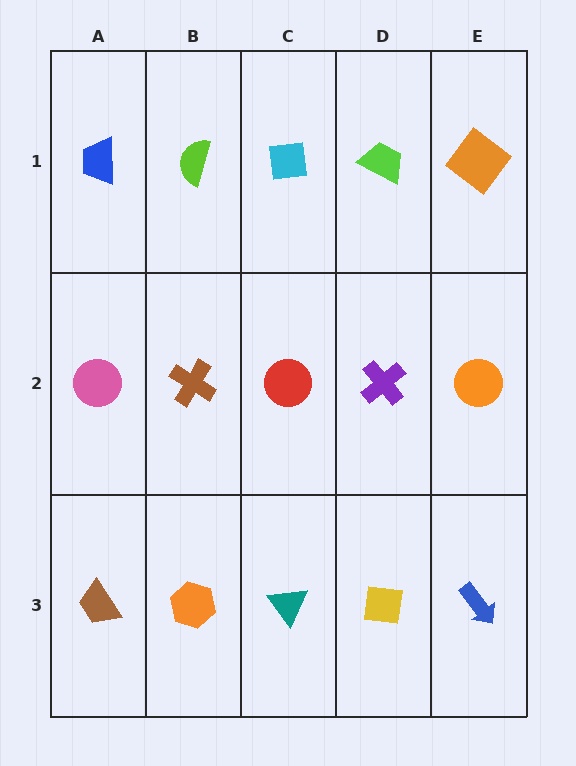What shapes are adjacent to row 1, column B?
A brown cross (row 2, column B), a blue trapezoid (row 1, column A), a cyan square (row 1, column C).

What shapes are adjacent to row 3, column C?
A red circle (row 2, column C), an orange hexagon (row 3, column B), a yellow square (row 3, column D).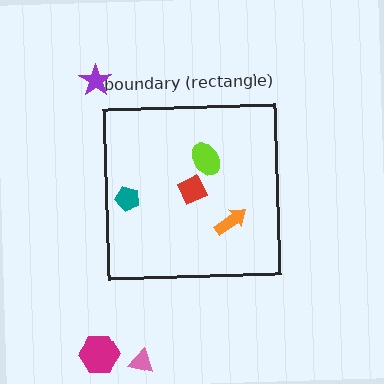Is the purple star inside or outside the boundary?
Outside.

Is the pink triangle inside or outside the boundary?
Outside.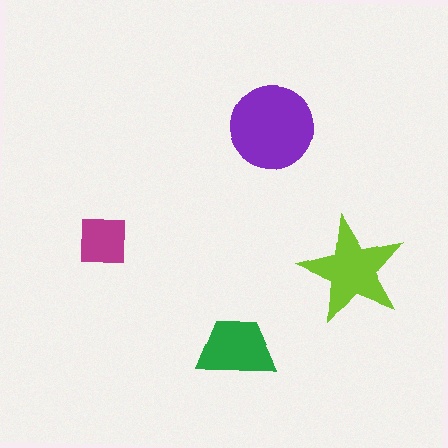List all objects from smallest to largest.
The magenta square, the green trapezoid, the lime star, the purple circle.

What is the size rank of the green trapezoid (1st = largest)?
3rd.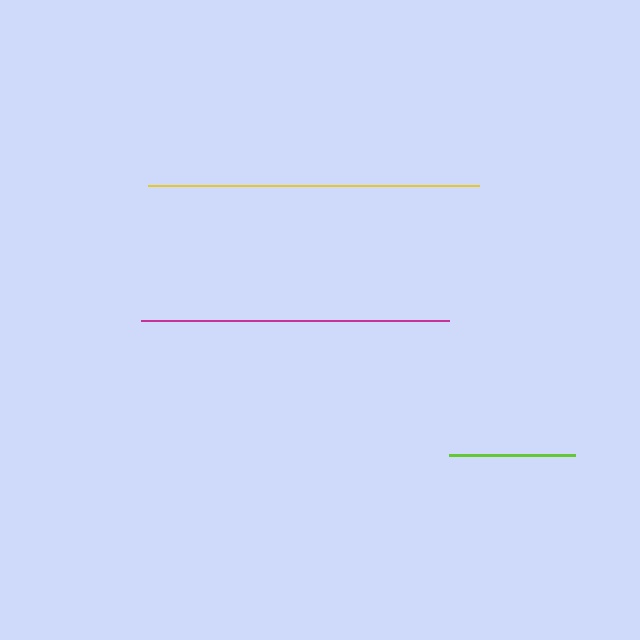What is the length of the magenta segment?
The magenta segment is approximately 308 pixels long.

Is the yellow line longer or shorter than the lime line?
The yellow line is longer than the lime line.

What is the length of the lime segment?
The lime segment is approximately 126 pixels long.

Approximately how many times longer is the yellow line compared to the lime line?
The yellow line is approximately 2.6 times the length of the lime line.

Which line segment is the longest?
The yellow line is the longest at approximately 331 pixels.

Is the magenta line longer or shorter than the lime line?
The magenta line is longer than the lime line.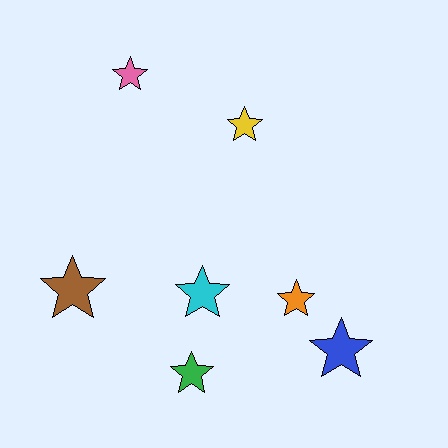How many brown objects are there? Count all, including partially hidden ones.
There is 1 brown object.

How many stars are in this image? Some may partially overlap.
There are 7 stars.